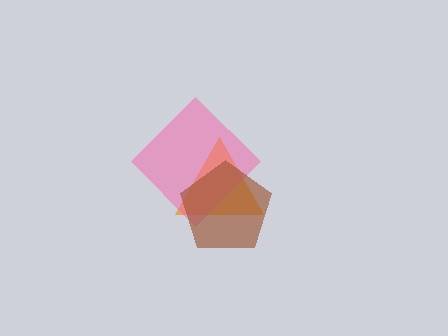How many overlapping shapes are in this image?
There are 3 overlapping shapes in the image.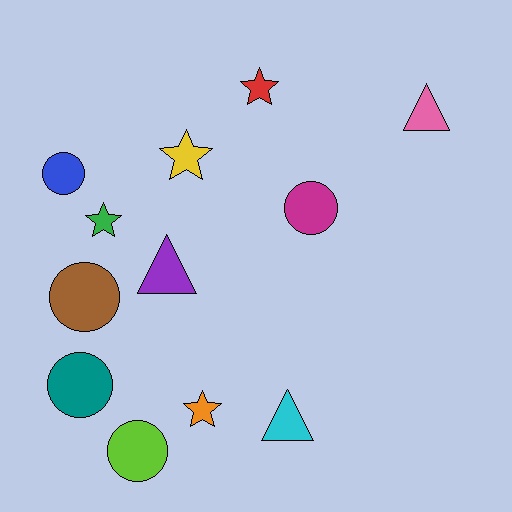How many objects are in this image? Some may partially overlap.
There are 12 objects.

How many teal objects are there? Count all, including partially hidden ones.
There is 1 teal object.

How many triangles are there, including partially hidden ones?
There are 3 triangles.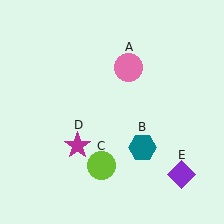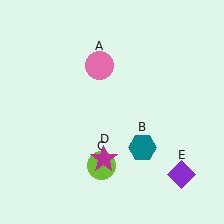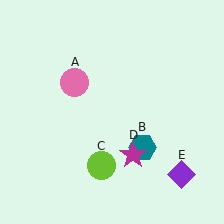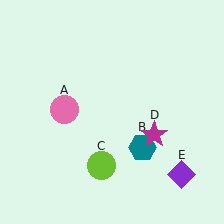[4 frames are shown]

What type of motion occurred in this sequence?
The pink circle (object A), magenta star (object D) rotated counterclockwise around the center of the scene.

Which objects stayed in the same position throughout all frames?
Teal hexagon (object B) and lime circle (object C) and purple diamond (object E) remained stationary.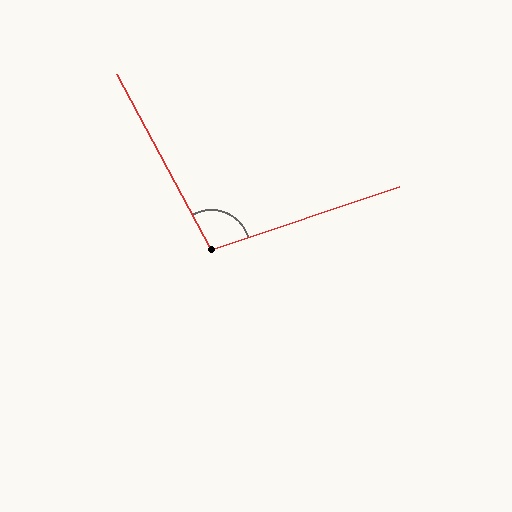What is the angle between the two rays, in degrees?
Approximately 100 degrees.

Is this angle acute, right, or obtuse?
It is obtuse.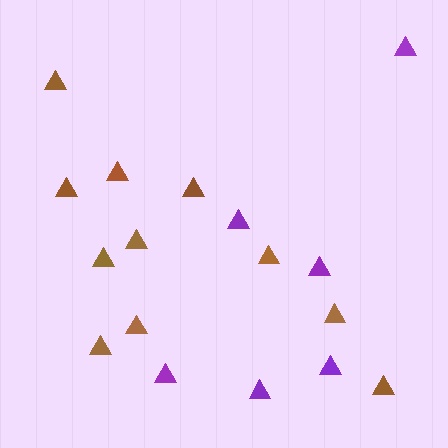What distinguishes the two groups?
There are 2 groups: one group of purple triangles (6) and one group of brown triangles (11).